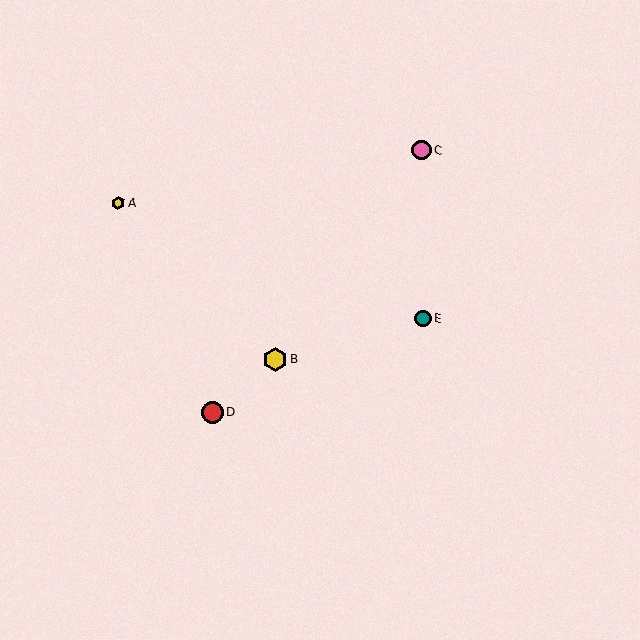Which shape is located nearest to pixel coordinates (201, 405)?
The red circle (labeled D) at (212, 412) is nearest to that location.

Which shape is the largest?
The yellow hexagon (labeled B) is the largest.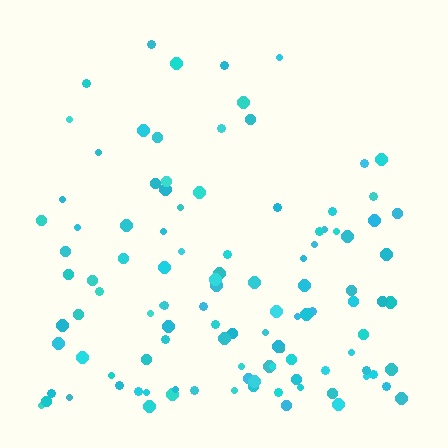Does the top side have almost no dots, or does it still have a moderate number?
Still a moderate number, just noticeably fewer than the bottom.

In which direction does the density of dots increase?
From top to bottom, with the bottom side densest.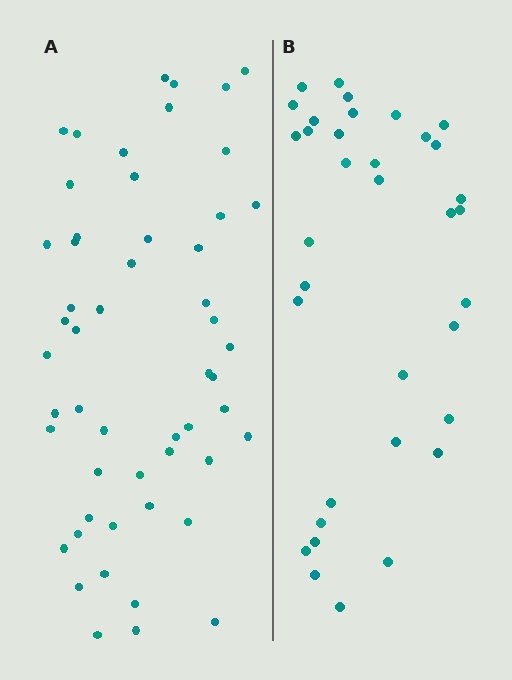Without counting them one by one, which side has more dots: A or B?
Region A (the left region) has more dots.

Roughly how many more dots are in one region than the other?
Region A has approximately 20 more dots than region B.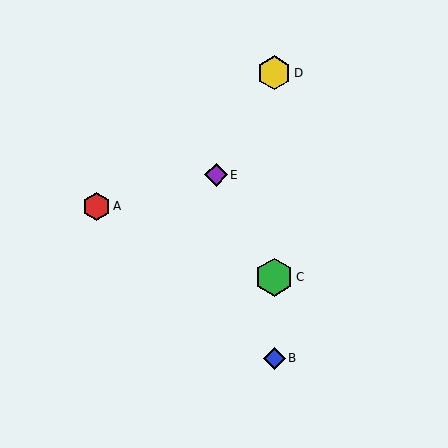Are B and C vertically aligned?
Yes, both are at x≈274.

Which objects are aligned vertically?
Objects B, C, D are aligned vertically.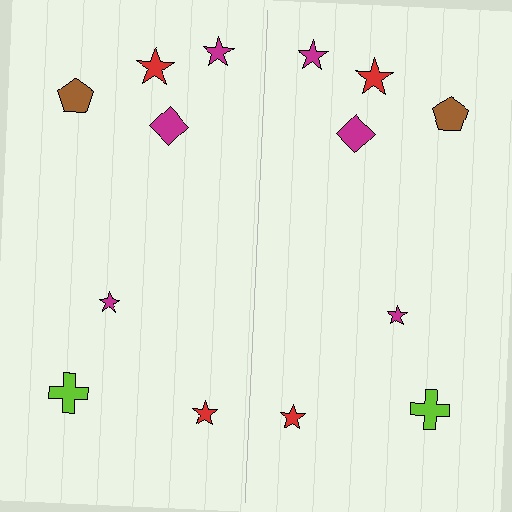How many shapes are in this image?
There are 14 shapes in this image.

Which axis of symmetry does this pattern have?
The pattern has a vertical axis of symmetry running through the center of the image.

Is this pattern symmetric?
Yes, this pattern has bilateral (reflection) symmetry.